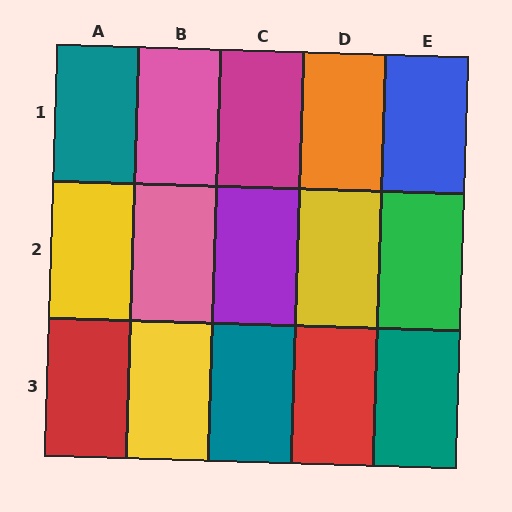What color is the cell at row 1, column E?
Blue.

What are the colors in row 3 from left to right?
Red, yellow, teal, red, teal.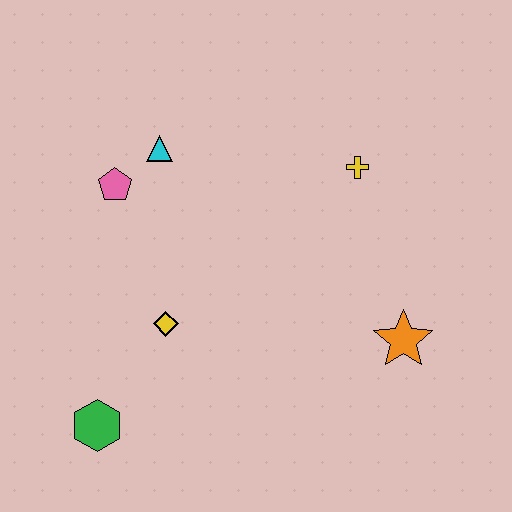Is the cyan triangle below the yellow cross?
No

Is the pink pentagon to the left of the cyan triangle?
Yes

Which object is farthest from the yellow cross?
The green hexagon is farthest from the yellow cross.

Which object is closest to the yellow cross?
The orange star is closest to the yellow cross.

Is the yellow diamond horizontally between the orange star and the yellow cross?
No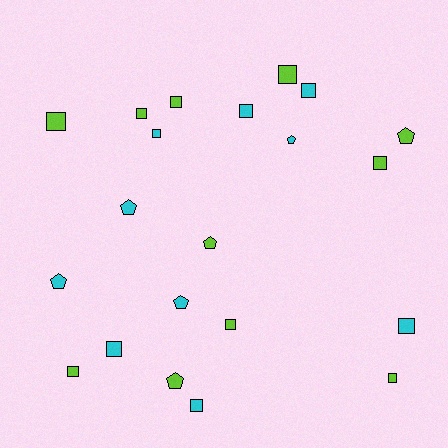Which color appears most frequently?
Lime, with 11 objects.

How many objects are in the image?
There are 21 objects.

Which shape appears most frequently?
Square, with 14 objects.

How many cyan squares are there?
There are 6 cyan squares.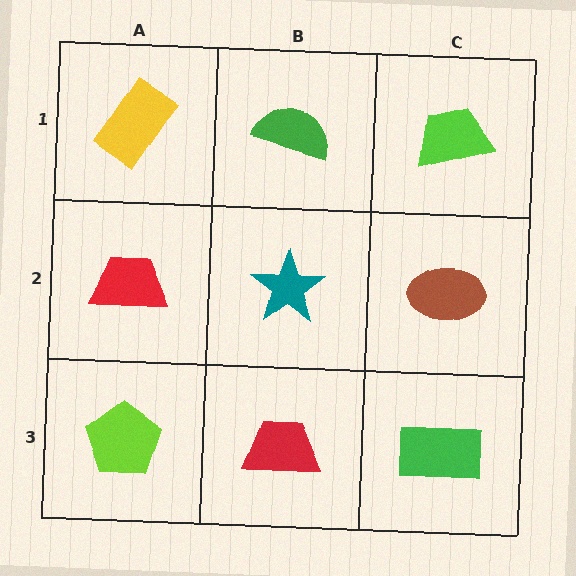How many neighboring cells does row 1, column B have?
3.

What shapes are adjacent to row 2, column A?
A yellow rectangle (row 1, column A), a lime pentagon (row 3, column A), a teal star (row 2, column B).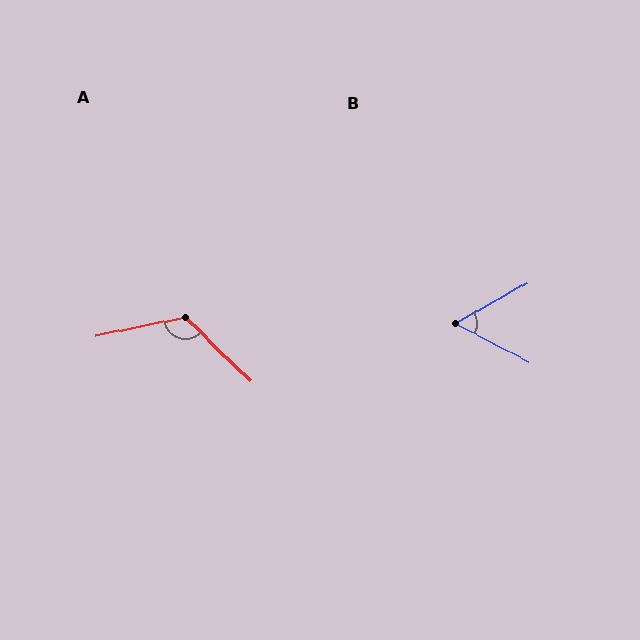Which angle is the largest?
A, at approximately 123 degrees.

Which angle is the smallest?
B, at approximately 57 degrees.